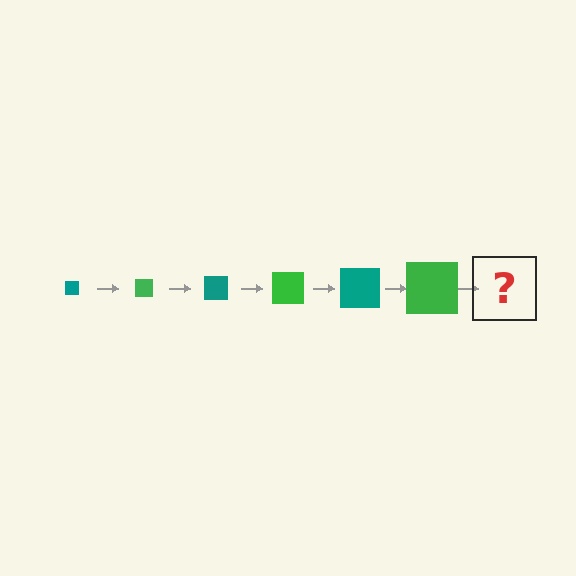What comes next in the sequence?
The next element should be a teal square, larger than the previous one.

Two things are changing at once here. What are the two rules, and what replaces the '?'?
The two rules are that the square grows larger each step and the color cycles through teal and green. The '?' should be a teal square, larger than the previous one.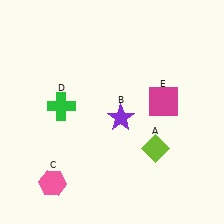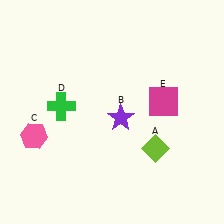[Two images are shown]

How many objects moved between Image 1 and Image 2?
1 object moved between the two images.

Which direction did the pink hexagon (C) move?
The pink hexagon (C) moved up.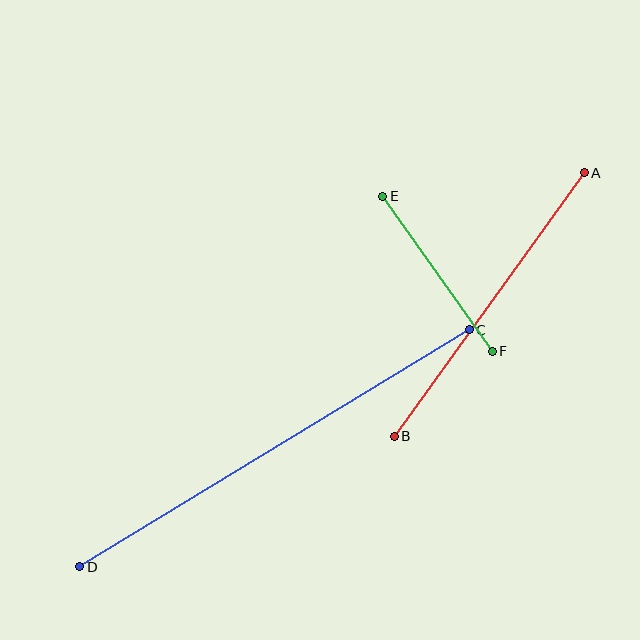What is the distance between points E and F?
The distance is approximately 190 pixels.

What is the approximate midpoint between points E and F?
The midpoint is at approximately (438, 274) pixels.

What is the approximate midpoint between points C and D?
The midpoint is at approximately (275, 448) pixels.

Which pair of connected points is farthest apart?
Points C and D are farthest apart.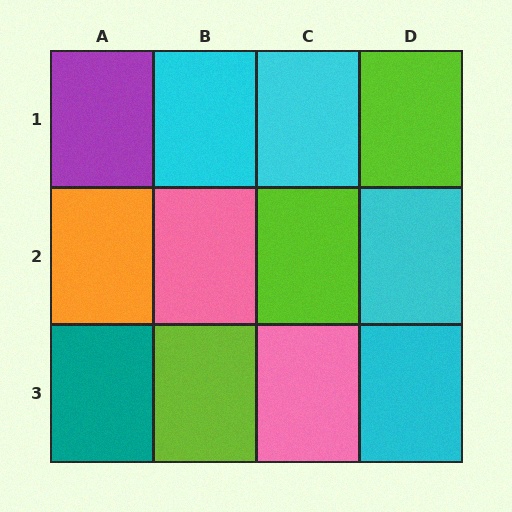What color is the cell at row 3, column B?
Lime.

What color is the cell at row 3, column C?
Pink.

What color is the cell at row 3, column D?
Cyan.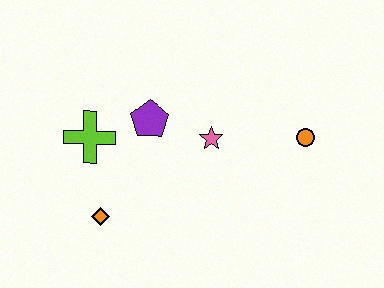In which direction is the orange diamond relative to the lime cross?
The orange diamond is below the lime cross.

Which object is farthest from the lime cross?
The orange circle is farthest from the lime cross.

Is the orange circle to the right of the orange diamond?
Yes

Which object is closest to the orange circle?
The pink star is closest to the orange circle.